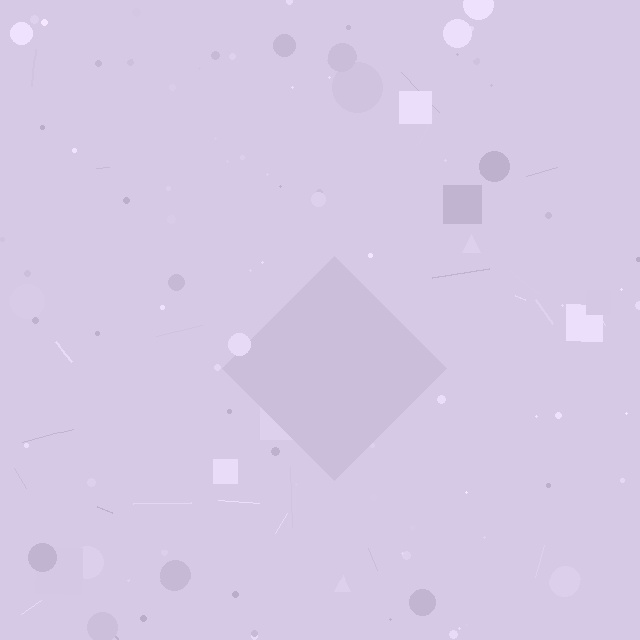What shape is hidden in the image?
A diamond is hidden in the image.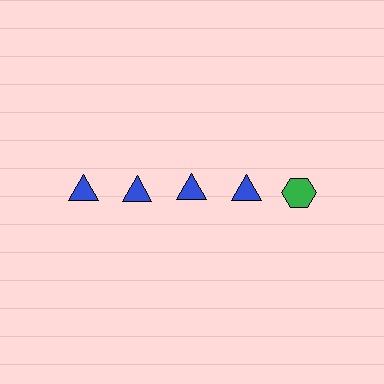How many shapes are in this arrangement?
There are 5 shapes arranged in a grid pattern.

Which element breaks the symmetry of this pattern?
The green hexagon in the top row, rightmost column breaks the symmetry. All other shapes are blue triangles.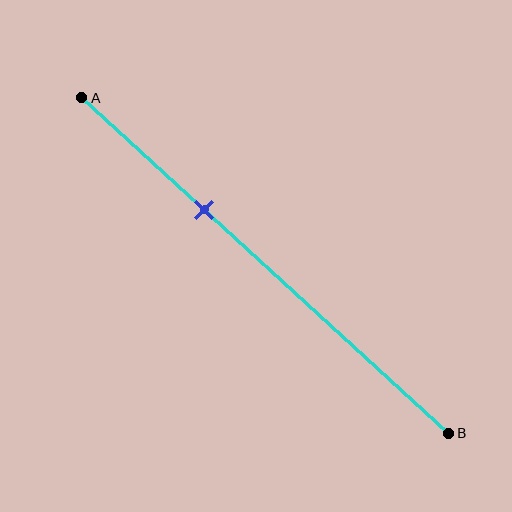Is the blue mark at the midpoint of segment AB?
No, the mark is at about 35% from A, not at the 50% midpoint.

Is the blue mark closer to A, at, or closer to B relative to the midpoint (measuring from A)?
The blue mark is closer to point A than the midpoint of segment AB.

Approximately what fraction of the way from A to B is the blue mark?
The blue mark is approximately 35% of the way from A to B.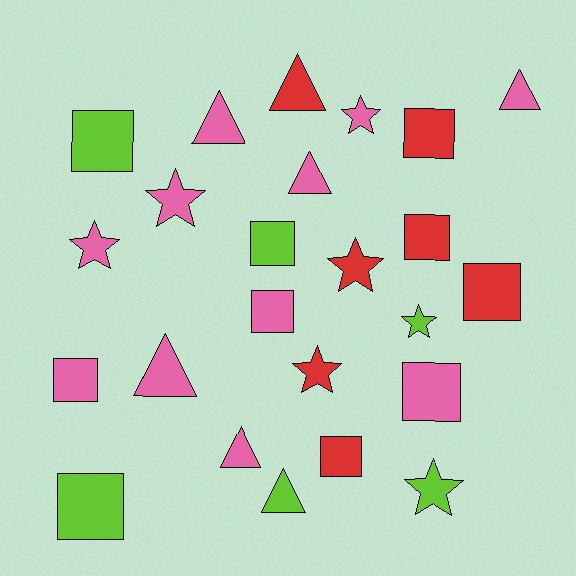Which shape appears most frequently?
Square, with 10 objects.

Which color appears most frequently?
Pink, with 11 objects.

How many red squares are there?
There are 4 red squares.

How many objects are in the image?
There are 24 objects.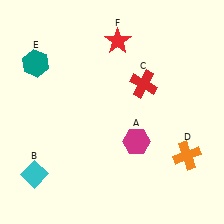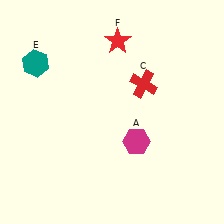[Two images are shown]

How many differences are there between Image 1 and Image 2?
There are 2 differences between the two images.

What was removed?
The cyan diamond (B), the orange cross (D) were removed in Image 2.